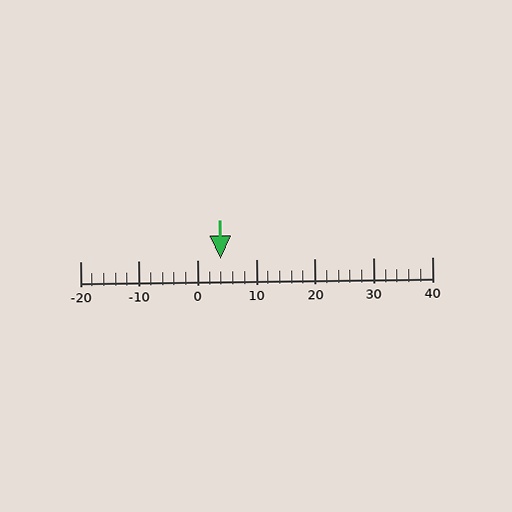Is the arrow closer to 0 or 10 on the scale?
The arrow is closer to 0.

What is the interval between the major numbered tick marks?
The major tick marks are spaced 10 units apart.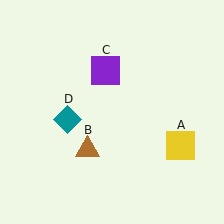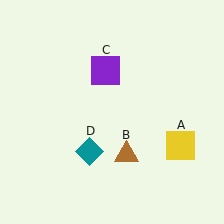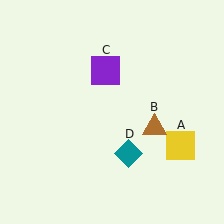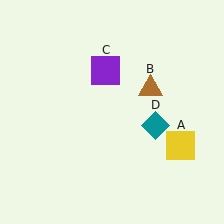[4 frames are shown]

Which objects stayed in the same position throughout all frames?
Yellow square (object A) and purple square (object C) remained stationary.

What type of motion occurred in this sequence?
The brown triangle (object B), teal diamond (object D) rotated counterclockwise around the center of the scene.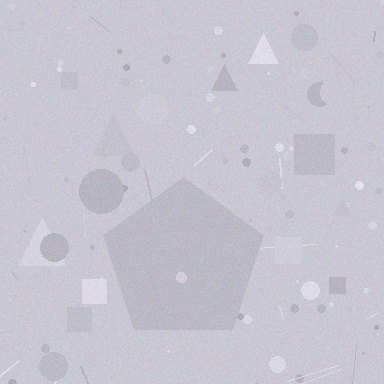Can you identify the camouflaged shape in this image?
The camouflaged shape is a pentagon.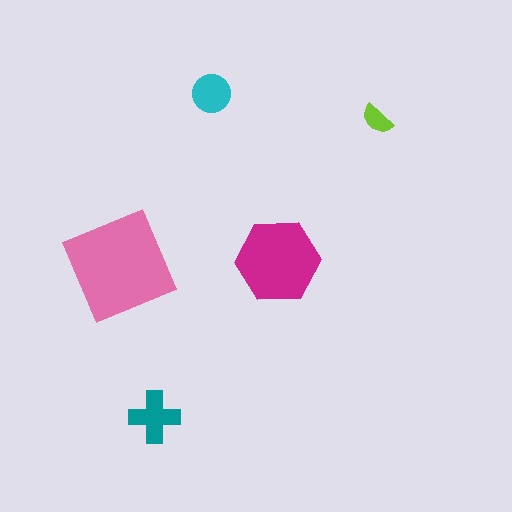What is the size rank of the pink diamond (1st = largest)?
1st.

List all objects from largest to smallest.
The pink diamond, the magenta hexagon, the teal cross, the cyan circle, the lime semicircle.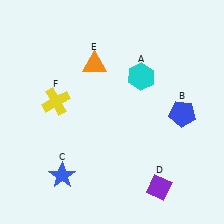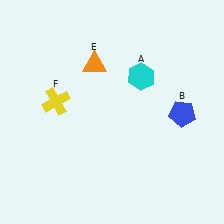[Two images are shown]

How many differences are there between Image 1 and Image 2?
There are 2 differences between the two images.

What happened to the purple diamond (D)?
The purple diamond (D) was removed in Image 2. It was in the bottom-right area of Image 1.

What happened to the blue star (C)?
The blue star (C) was removed in Image 2. It was in the bottom-left area of Image 1.